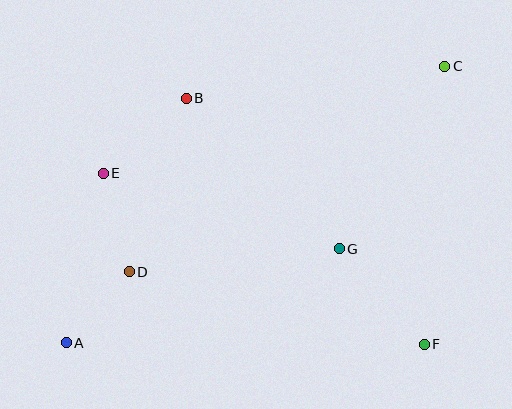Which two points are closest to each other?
Points A and D are closest to each other.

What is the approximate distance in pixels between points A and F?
The distance between A and F is approximately 358 pixels.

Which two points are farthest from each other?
Points A and C are farthest from each other.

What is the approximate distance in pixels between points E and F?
The distance between E and F is approximately 364 pixels.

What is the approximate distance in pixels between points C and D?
The distance between C and D is approximately 376 pixels.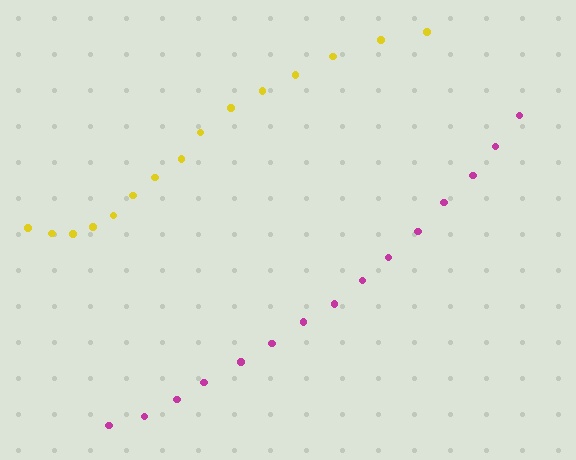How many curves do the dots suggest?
There are 2 distinct paths.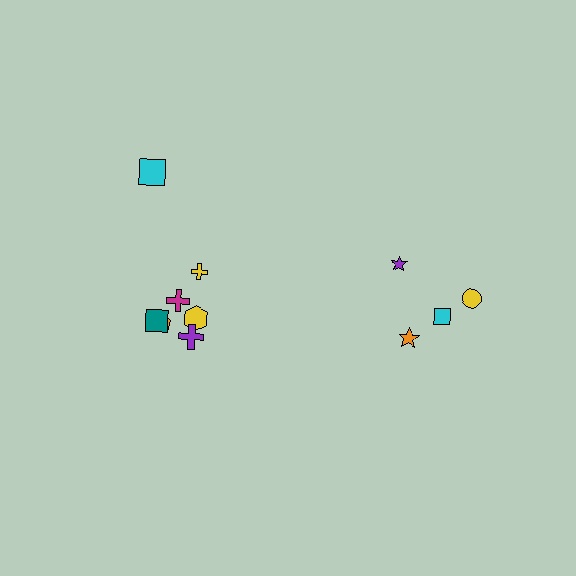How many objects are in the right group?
There are 4 objects.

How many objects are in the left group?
There are 7 objects.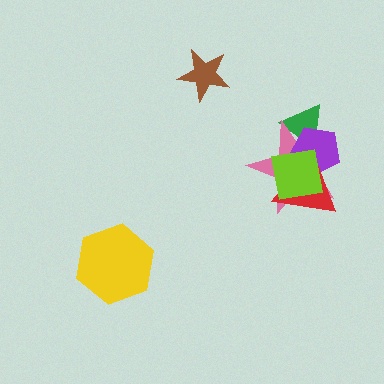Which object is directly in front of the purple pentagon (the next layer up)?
The red triangle is directly in front of the purple pentagon.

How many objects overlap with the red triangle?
3 objects overlap with the red triangle.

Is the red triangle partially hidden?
Yes, it is partially covered by another shape.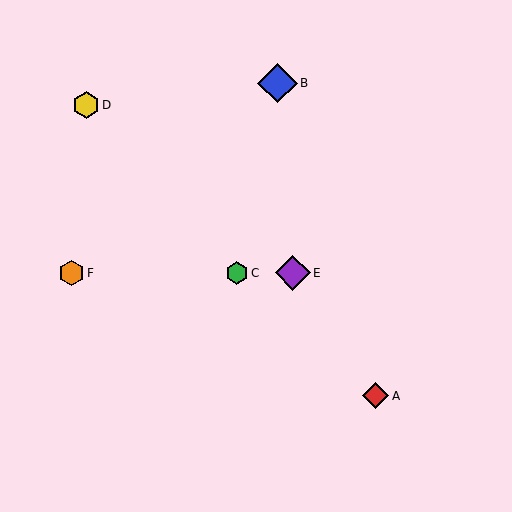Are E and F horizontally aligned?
Yes, both are at y≈273.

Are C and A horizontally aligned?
No, C is at y≈273 and A is at y≈396.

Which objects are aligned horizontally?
Objects C, E, F are aligned horizontally.